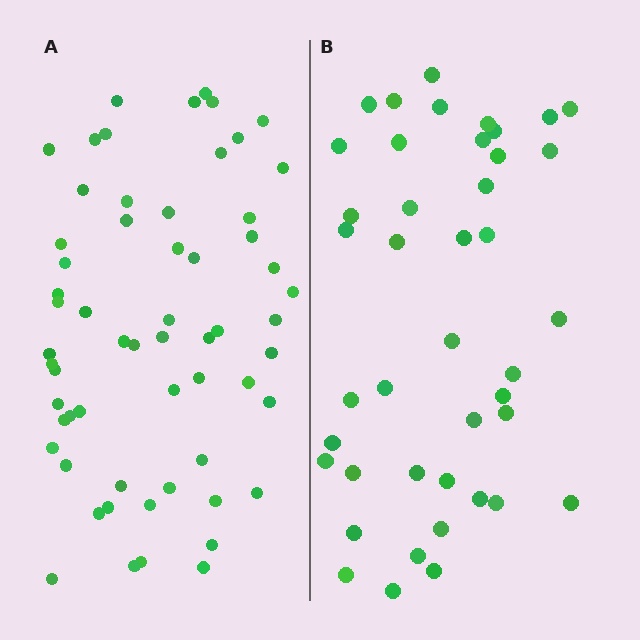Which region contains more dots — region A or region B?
Region A (the left region) has more dots.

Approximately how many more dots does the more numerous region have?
Region A has approximately 20 more dots than region B.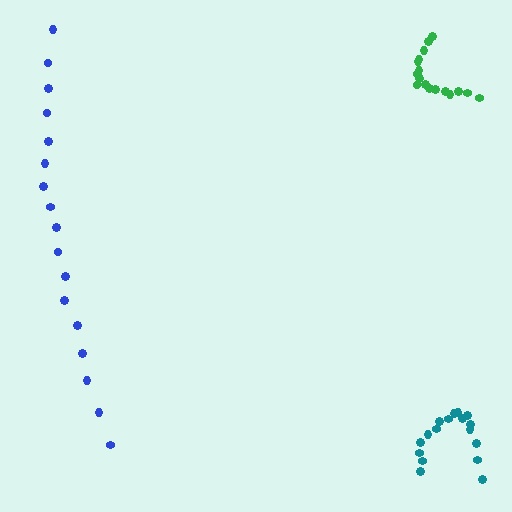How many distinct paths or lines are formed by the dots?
There are 3 distinct paths.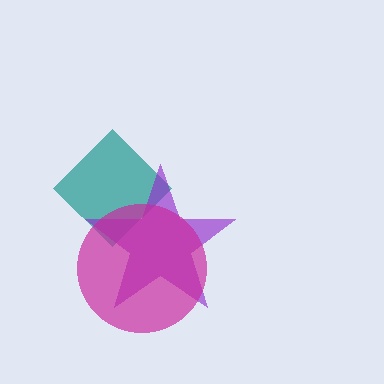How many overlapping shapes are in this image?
There are 3 overlapping shapes in the image.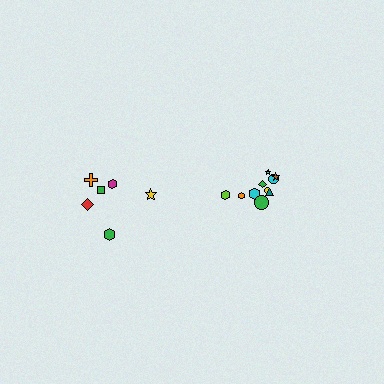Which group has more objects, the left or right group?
The right group.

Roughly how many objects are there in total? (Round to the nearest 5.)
Roughly 15 objects in total.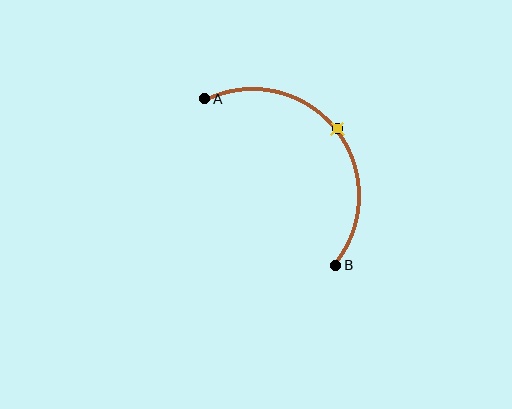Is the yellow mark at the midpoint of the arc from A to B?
Yes. The yellow mark lies on the arc at equal arc-length from both A and B — it is the arc midpoint.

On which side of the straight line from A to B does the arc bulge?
The arc bulges above and to the right of the straight line connecting A and B.